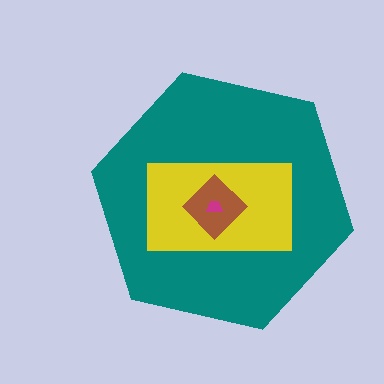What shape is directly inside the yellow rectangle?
The brown diamond.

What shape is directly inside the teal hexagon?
The yellow rectangle.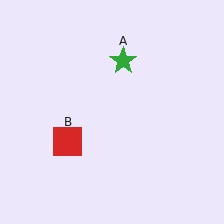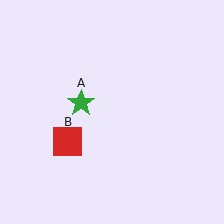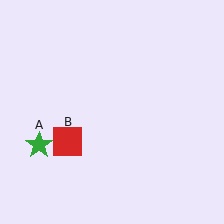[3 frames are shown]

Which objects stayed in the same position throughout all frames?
Red square (object B) remained stationary.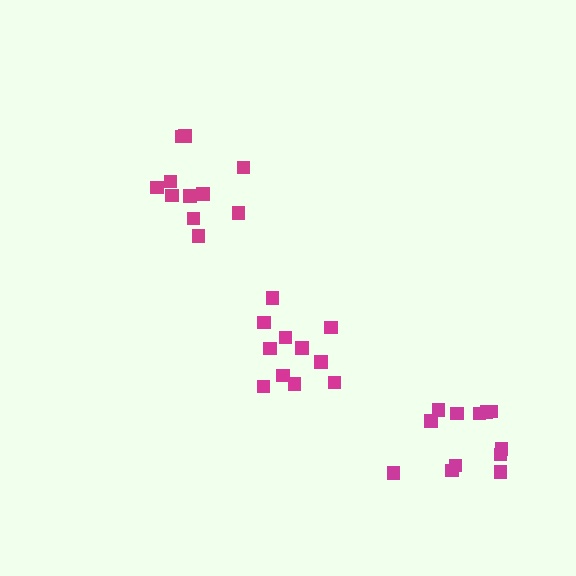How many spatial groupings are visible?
There are 3 spatial groupings.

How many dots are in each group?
Group 1: 11 dots, Group 2: 12 dots, Group 3: 11 dots (34 total).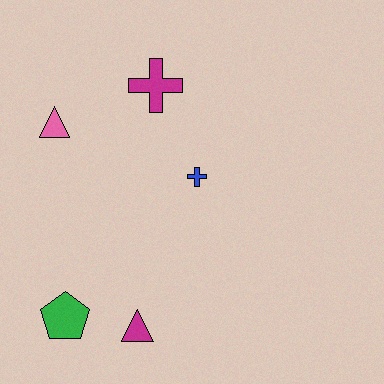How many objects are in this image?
There are 5 objects.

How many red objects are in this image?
There are no red objects.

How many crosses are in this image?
There are 2 crosses.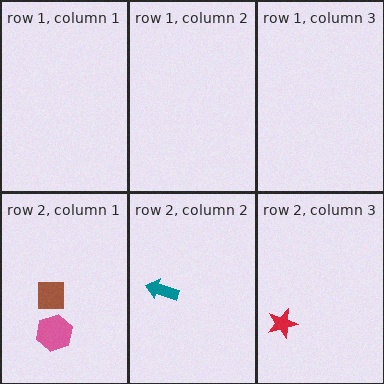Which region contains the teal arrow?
The row 2, column 2 region.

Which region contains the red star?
The row 2, column 3 region.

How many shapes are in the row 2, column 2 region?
1.